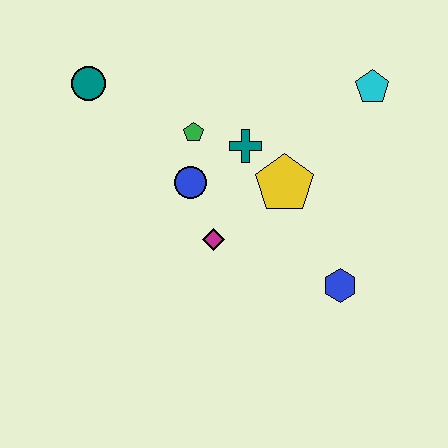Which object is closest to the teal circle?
The green pentagon is closest to the teal circle.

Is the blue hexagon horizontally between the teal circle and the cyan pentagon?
Yes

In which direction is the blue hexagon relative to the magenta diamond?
The blue hexagon is to the right of the magenta diamond.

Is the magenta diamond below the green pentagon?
Yes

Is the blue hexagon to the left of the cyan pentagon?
Yes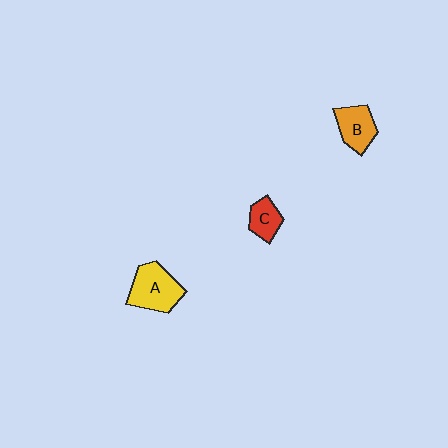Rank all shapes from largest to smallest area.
From largest to smallest: A (yellow), B (orange), C (red).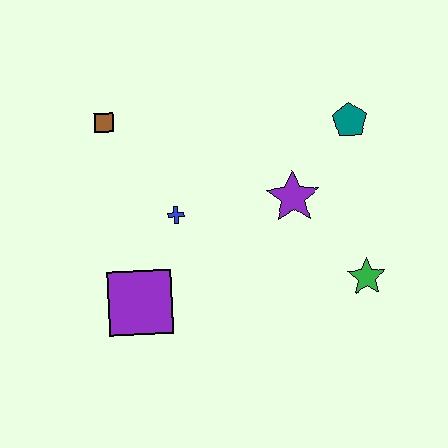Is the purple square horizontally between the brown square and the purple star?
Yes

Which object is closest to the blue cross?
The purple square is closest to the blue cross.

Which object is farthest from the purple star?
The brown square is farthest from the purple star.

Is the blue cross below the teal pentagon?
Yes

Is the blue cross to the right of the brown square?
Yes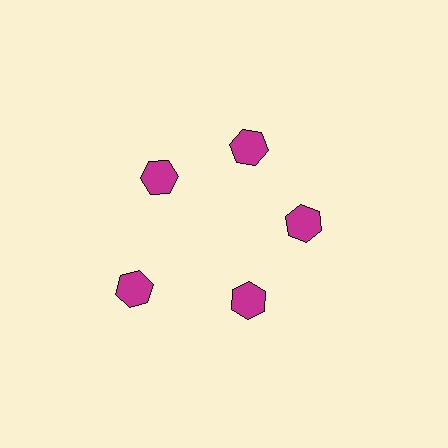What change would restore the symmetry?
The symmetry would be restored by moving it inward, back onto the ring so that all 5 hexagons sit at equal angles and equal distance from the center.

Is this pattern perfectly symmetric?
No. The 5 magenta hexagons are arranged in a ring, but one element near the 8 o'clock position is pushed outward from the center, breaking the 5-fold rotational symmetry.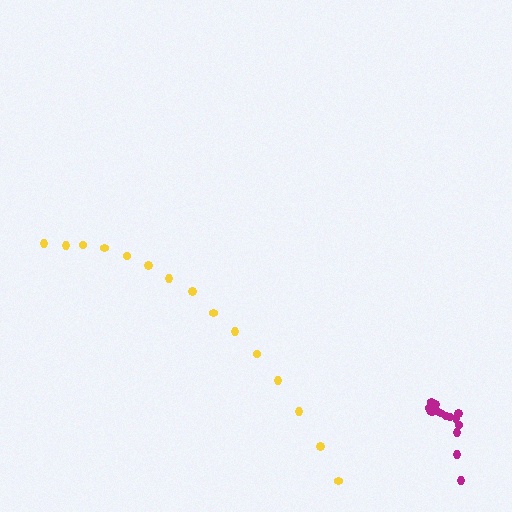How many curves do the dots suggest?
There are 2 distinct paths.